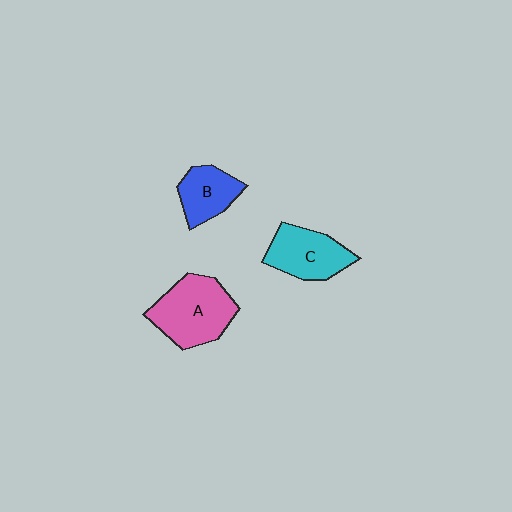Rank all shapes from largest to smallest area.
From largest to smallest: A (pink), C (cyan), B (blue).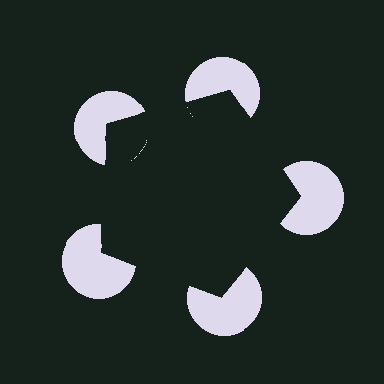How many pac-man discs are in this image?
There are 5 — one at each vertex of the illusory pentagon.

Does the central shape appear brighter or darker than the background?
It typically appears slightly darker than the background, even though no actual brightness change is drawn.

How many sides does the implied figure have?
5 sides.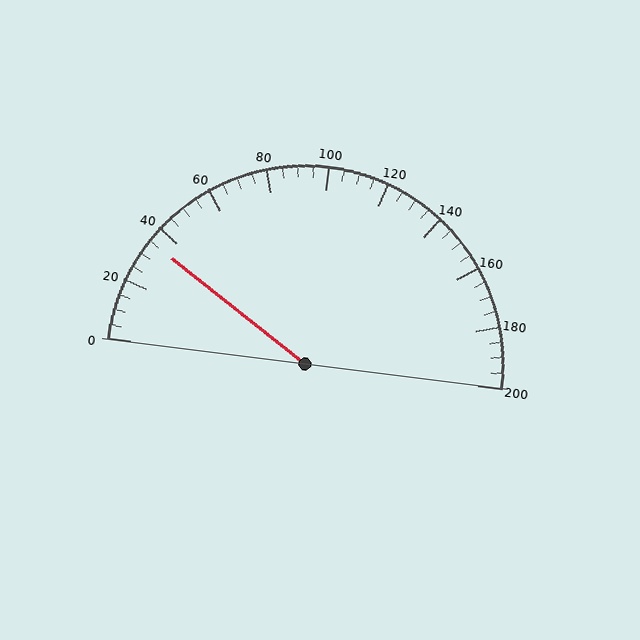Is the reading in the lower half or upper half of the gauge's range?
The reading is in the lower half of the range (0 to 200).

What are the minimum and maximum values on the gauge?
The gauge ranges from 0 to 200.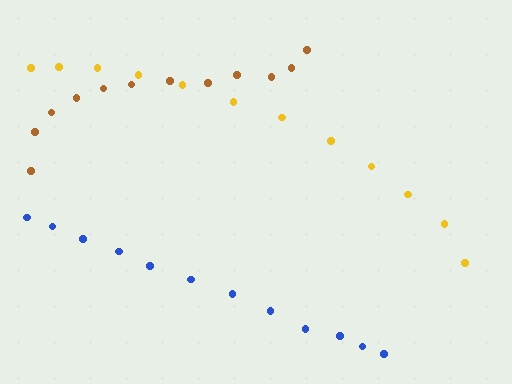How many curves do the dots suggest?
There are 3 distinct paths.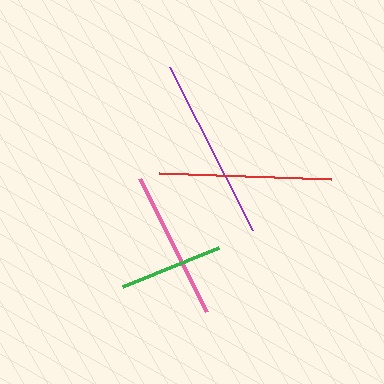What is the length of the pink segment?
The pink segment is approximately 148 pixels long.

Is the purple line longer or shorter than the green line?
The purple line is longer than the green line.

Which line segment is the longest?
The purple line is the longest at approximately 183 pixels.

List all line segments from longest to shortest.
From longest to shortest: purple, red, pink, green.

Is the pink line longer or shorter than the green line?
The pink line is longer than the green line.